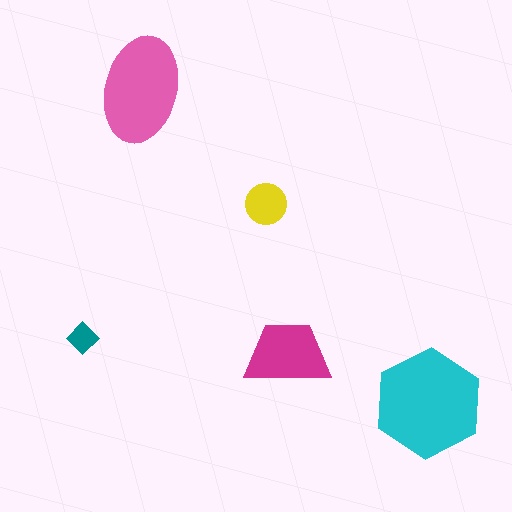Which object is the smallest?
The teal diamond.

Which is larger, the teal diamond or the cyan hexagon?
The cyan hexagon.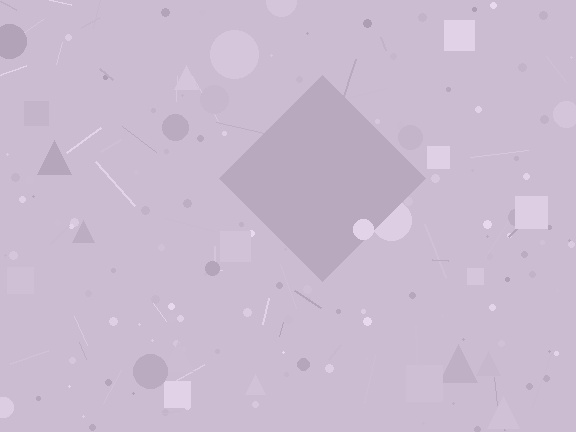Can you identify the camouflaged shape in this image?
The camouflaged shape is a diamond.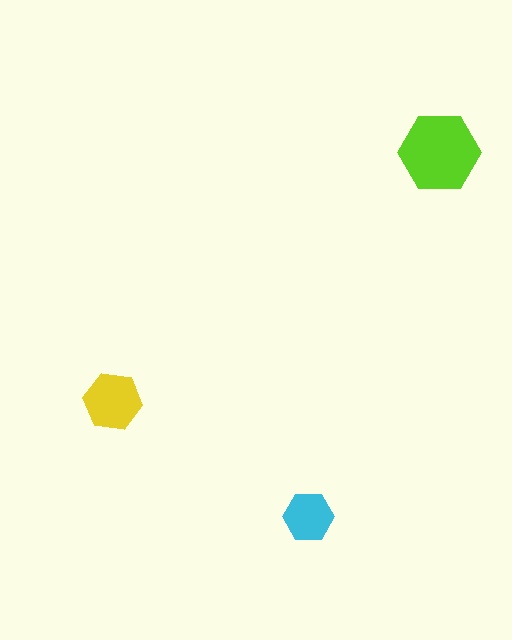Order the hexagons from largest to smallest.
the lime one, the yellow one, the cyan one.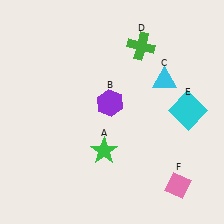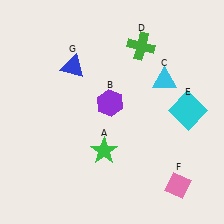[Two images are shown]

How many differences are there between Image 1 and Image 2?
There is 1 difference between the two images.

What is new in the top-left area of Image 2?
A blue triangle (G) was added in the top-left area of Image 2.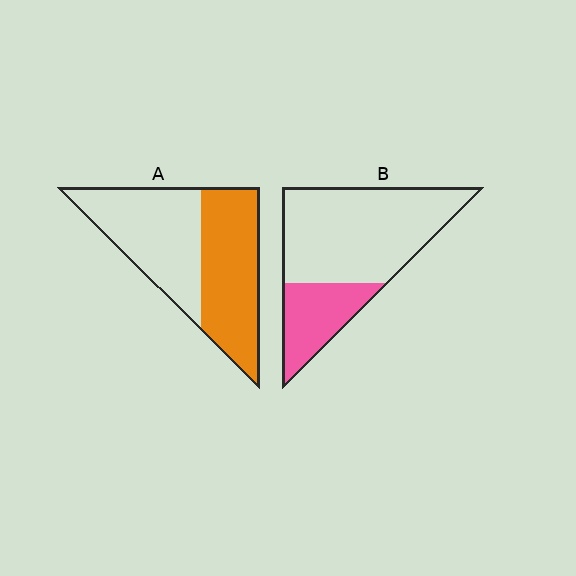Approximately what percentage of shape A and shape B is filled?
A is approximately 50% and B is approximately 30%.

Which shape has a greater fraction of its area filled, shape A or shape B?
Shape A.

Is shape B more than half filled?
No.